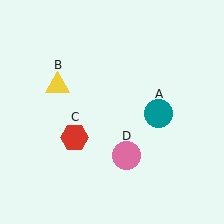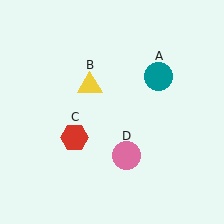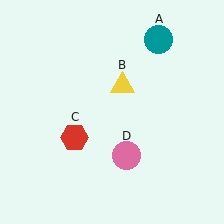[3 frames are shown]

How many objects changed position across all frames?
2 objects changed position: teal circle (object A), yellow triangle (object B).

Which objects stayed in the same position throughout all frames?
Red hexagon (object C) and pink circle (object D) remained stationary.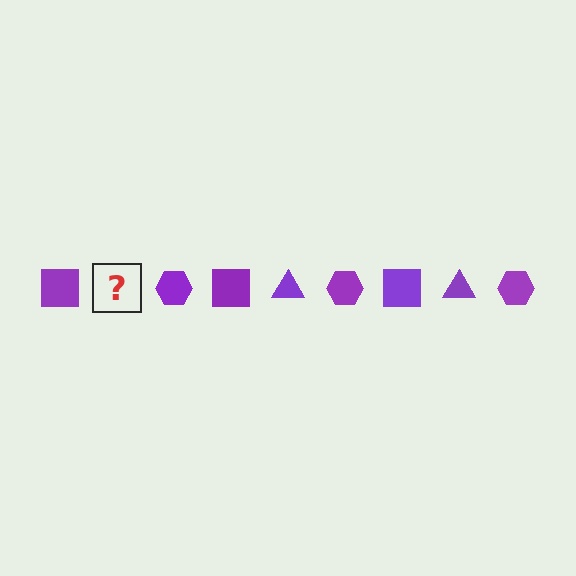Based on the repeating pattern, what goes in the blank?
The blank should be a purple triangle.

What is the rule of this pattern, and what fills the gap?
The rule is that the pattern cycles through square, triangle, hexagon shapes in purple. The gap should be filled with a purple triangle.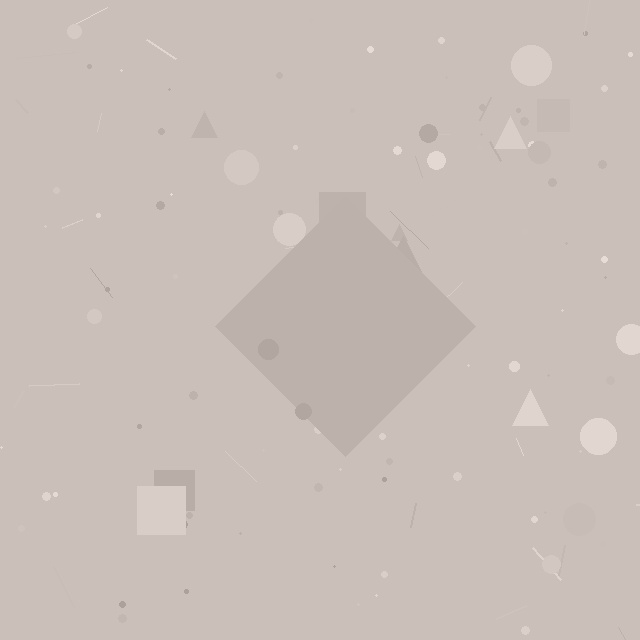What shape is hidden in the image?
A diamond is hidden in the image.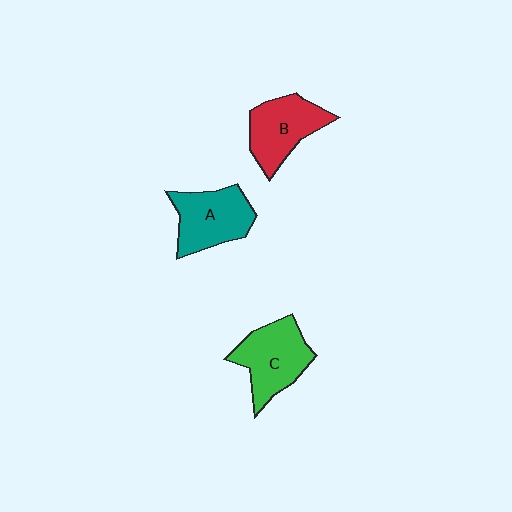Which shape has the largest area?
Shape C (green).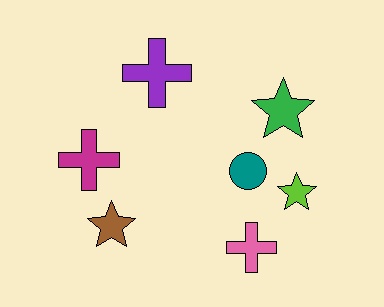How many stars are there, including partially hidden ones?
There are 3 stars.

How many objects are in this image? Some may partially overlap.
There are 7 objects.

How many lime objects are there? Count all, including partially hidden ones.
There is 1 lime object.